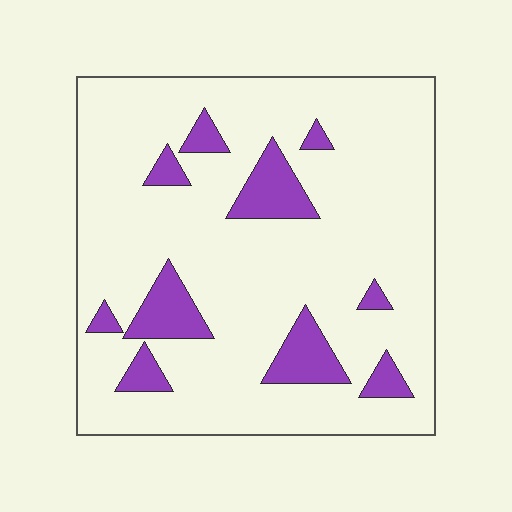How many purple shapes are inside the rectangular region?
10.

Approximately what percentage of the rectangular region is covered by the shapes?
Approximately 15%.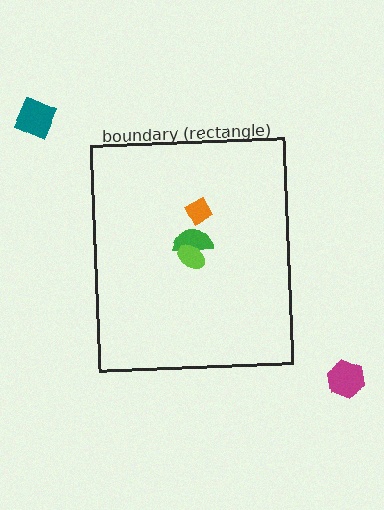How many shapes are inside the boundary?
3 inside, 2 outside.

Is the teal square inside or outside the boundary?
Outside.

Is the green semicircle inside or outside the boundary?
Inside.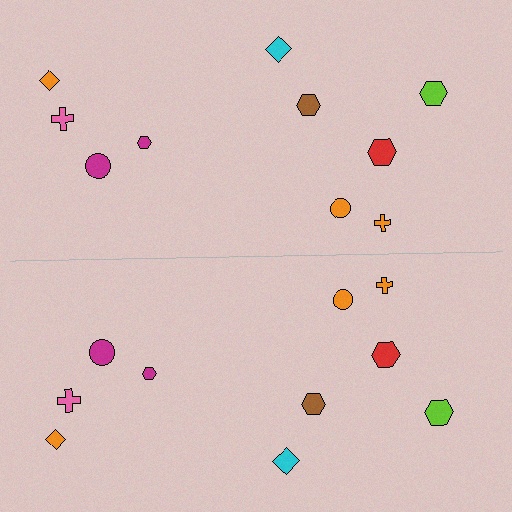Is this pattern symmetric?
Yes, this pattern has bilateral (reflection) symmetry.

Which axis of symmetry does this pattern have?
The pattern has a horizontal axis of symmetry running through the center of the image.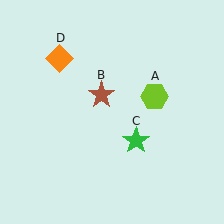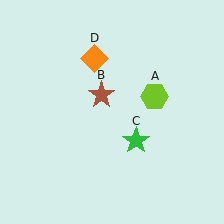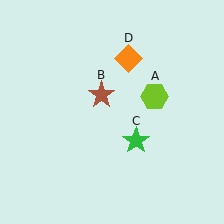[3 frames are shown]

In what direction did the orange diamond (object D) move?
The orange diamond (object D) moved right.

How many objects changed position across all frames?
1 object changed position: orange diamond (object D).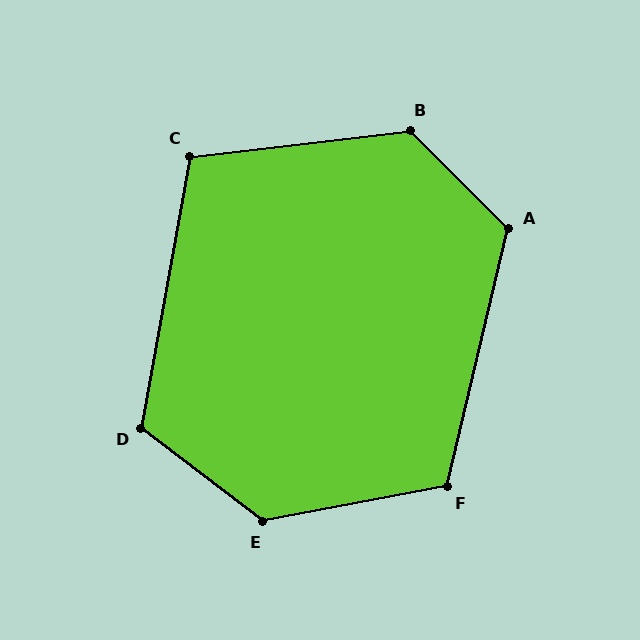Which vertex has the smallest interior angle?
C, at approximately 107 degrees.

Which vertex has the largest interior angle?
E, at approximately 132 degrees.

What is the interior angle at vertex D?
Approximately 117 degrees (obtuse).